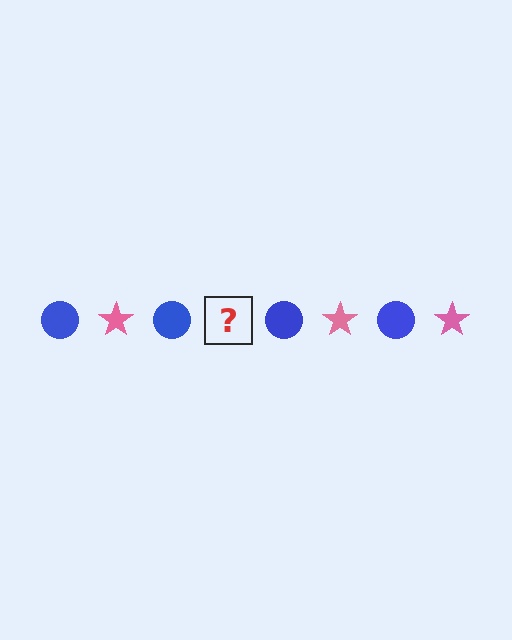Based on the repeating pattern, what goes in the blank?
The blank should be a pink star.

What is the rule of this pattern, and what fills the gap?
The rule is that the pattern alternates between blue circle and pink star. The gap should be filled with a pink star.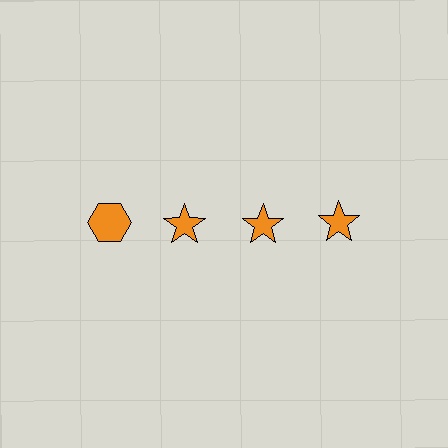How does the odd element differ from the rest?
It has a different shape: hexagon instead of star.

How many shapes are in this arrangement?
There are 4 shapes arranged in a grid pattern.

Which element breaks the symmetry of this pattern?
The orange hexagon in the top row, leftmost column breaks the symmetry. All other shapes are orange stars.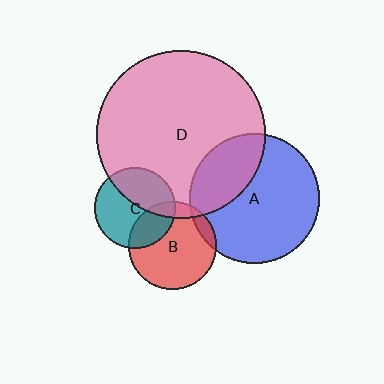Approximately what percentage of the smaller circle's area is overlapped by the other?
Approximately 30%.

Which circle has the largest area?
Circle D (pink).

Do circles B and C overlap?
Yes.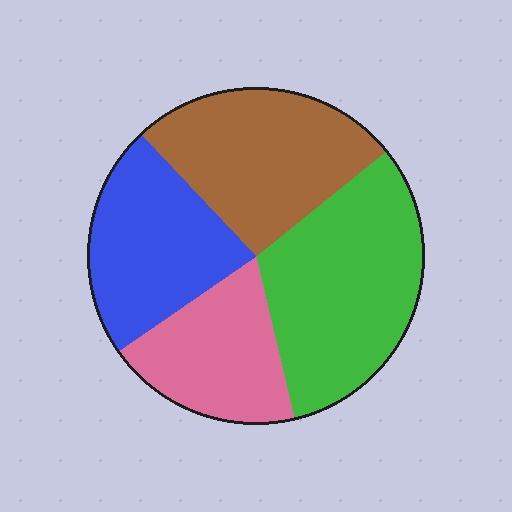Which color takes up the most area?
Green, at roughly 30%.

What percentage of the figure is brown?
Brown takes up about one quarter (1/4) of the figure.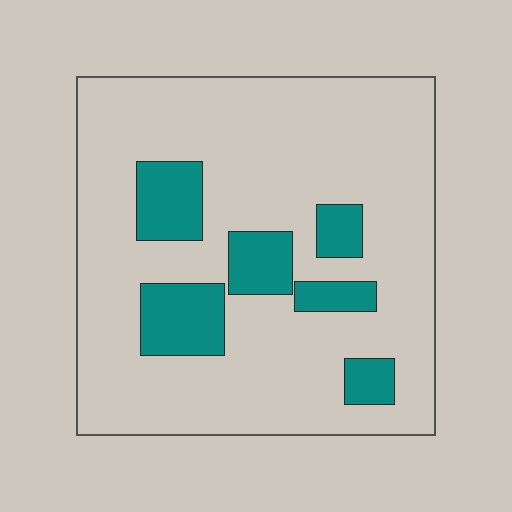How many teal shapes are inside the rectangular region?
6.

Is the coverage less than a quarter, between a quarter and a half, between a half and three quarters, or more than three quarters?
Less than a quarter.